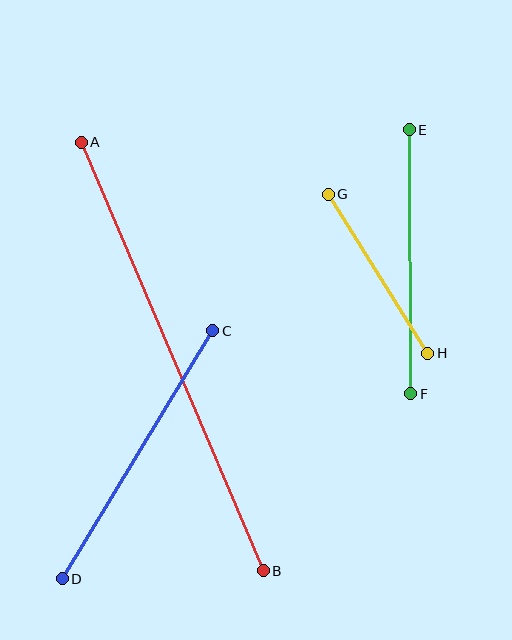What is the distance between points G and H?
The distance is approximately 188 pixels.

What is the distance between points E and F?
The distance is approximately 264 pixels.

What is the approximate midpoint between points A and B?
The midpoint is at approximately (172, 356) pixels.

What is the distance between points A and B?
The distance is approximately 465 pixels.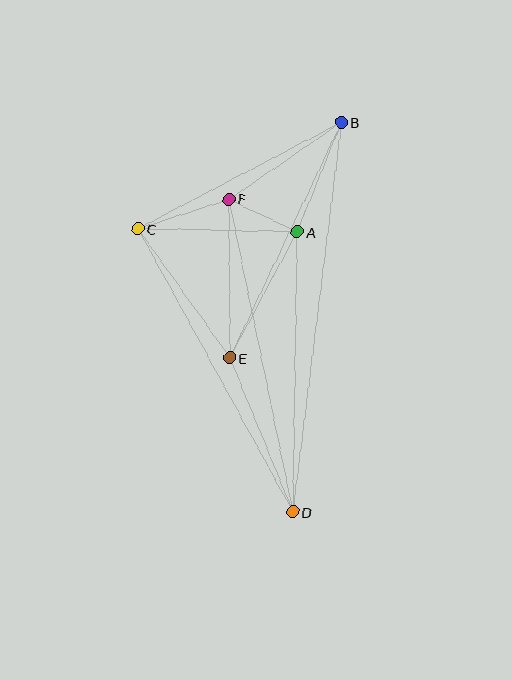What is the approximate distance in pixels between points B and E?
The distance between B and E is approximately 261 pixels.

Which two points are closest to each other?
Points A and F are closest to each other.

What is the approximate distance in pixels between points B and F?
The distance between B and F is approximately 136 pixels.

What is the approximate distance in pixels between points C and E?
The distance between C and E is approximately 159 pixels.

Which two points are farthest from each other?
Points B and D are farthest from each other.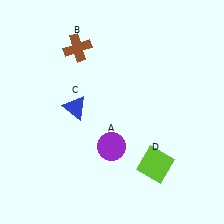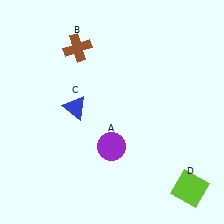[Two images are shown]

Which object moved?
The lime square (D) moved right.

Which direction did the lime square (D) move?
The lime square (D) moved right.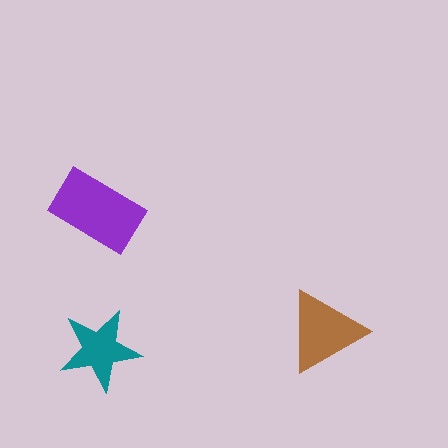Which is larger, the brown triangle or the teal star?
The brown triangle.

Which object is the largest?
The purple rectangle.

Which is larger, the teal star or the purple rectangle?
The purple rectangle.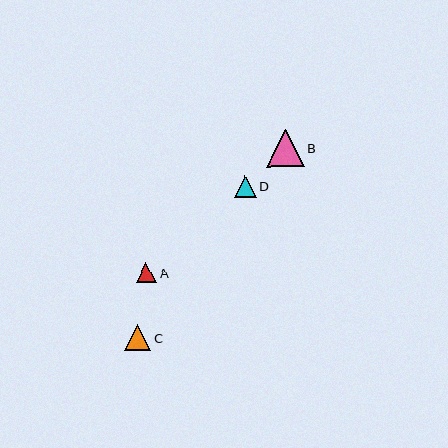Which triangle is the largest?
Triangle B is the largest with a size of approximately 37 pixels.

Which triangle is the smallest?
Triangle A is the smallest with a size of approximately 20 pixels.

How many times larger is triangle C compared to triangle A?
Triangle C is approximately 1.3 times the size of triangle A.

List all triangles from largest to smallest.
From largest to smallest: B, C, D, A.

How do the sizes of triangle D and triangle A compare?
Triangle D and triangle A are approximately the same size.